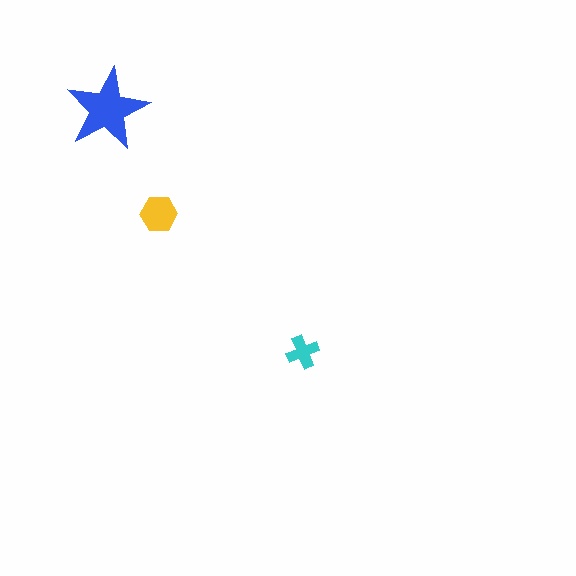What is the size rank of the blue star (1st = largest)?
1st.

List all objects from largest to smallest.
The blue star, the yellow hexagon, the cyan cross.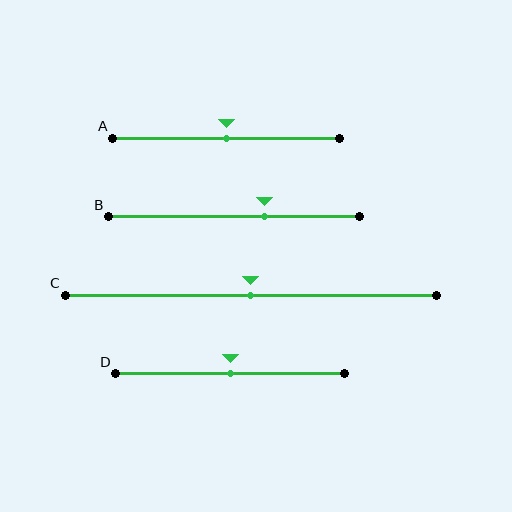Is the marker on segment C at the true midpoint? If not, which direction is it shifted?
Yes, the marker on segment C is at the true midpoint.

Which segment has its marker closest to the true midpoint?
Segment A has its marker closest to the true midpoint.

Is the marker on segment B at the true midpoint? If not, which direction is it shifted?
No, the marker on segment B is shifted to the right by about 12% of the segment length.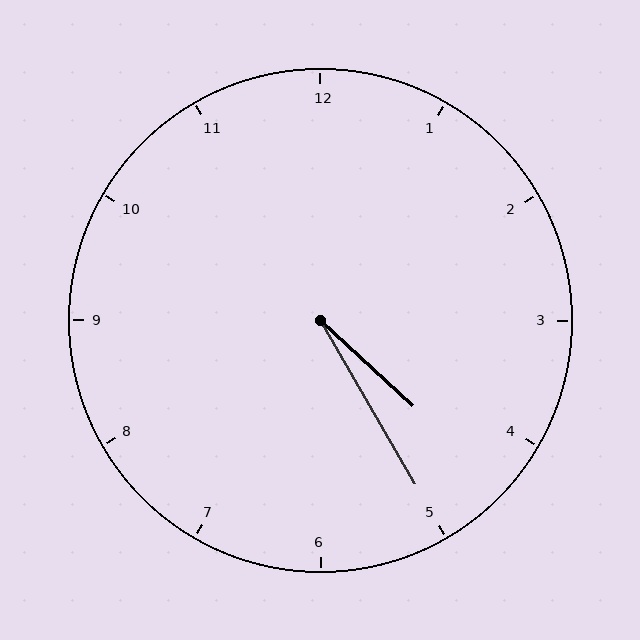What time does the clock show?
4:25.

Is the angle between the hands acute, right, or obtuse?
It is acute.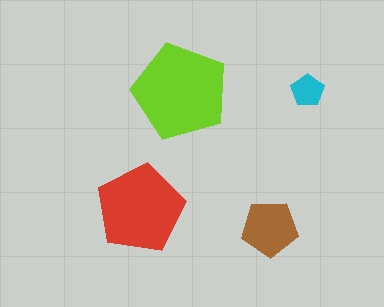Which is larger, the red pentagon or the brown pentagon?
The red one.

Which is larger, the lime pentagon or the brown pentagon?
The lime one.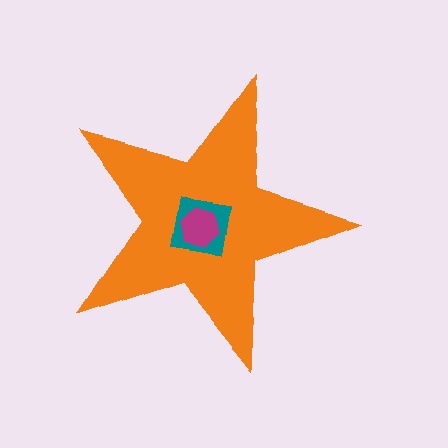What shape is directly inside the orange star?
The teal square.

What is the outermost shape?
The orange star.